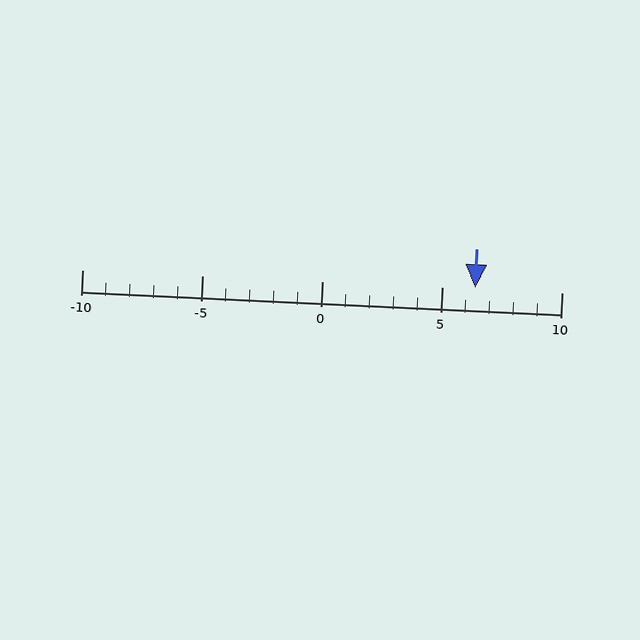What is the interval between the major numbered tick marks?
The major tick marks are spaced 5 units apart.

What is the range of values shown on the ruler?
The ruler shows values from -10 to 10.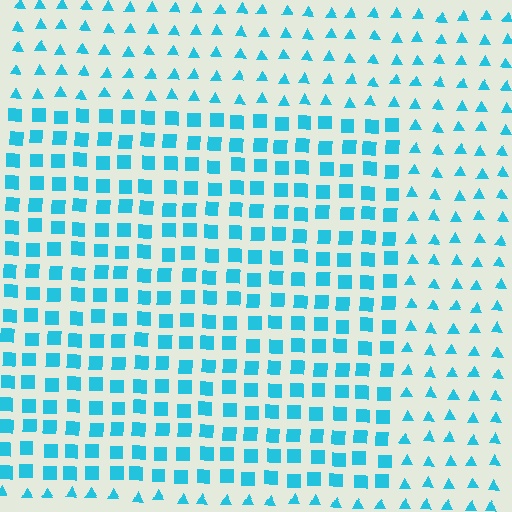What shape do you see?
I see a rectangle.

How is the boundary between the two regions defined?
The boundary is defined by a change in element shape: squares inside vs. triangles outside. All elements share the same color and spacing.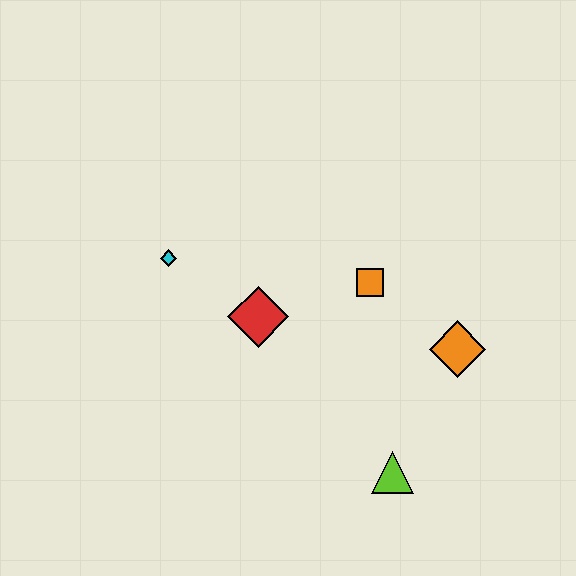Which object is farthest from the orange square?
The cyan diamond is farthest from the orange square.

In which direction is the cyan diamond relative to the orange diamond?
The cyan diamond is to the left of the orange diamond.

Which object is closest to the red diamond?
The cyan diamond is closest to the red diamond.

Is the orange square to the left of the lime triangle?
Yes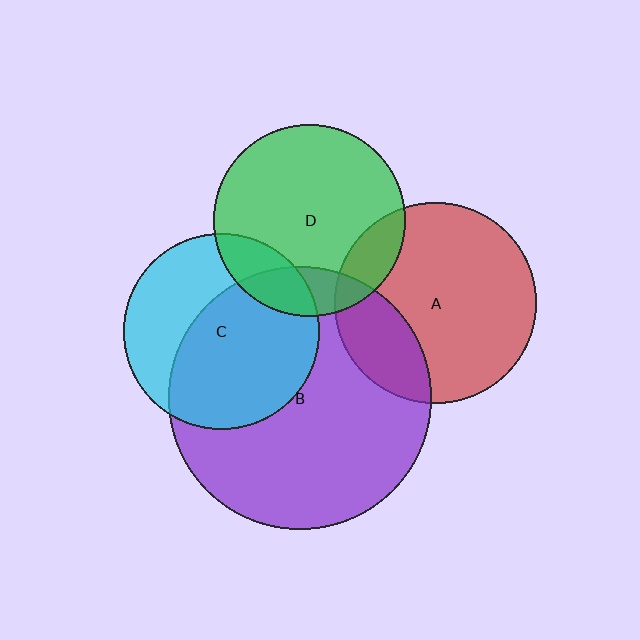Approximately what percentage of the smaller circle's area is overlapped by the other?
Approximately 15%.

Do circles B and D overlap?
Yes.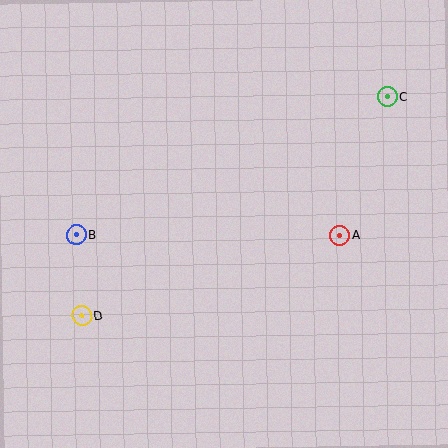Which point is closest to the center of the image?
Point A at (340, 235) is closest to the center.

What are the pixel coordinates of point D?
Point D is at (82, 316).